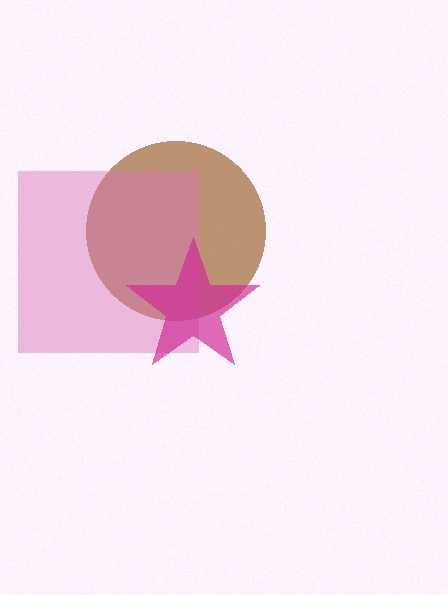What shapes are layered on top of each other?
The layered shapes are: a brown circle, a pink square, a magenta star.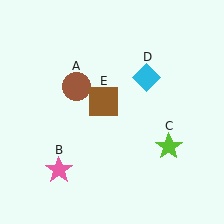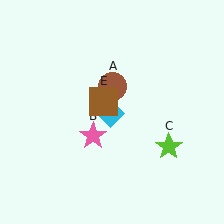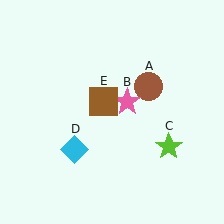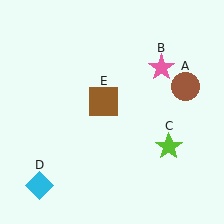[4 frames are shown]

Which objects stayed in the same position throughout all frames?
Lime star (object C) and brown square (object E) remained stationary.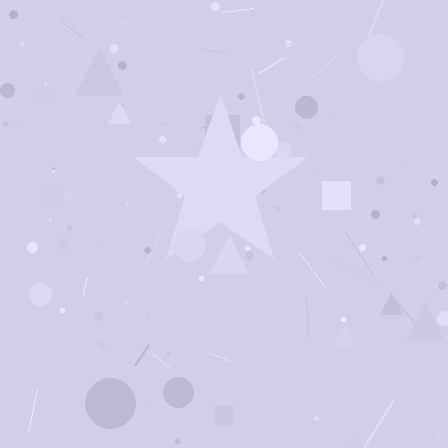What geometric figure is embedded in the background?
A star is embedded in the background.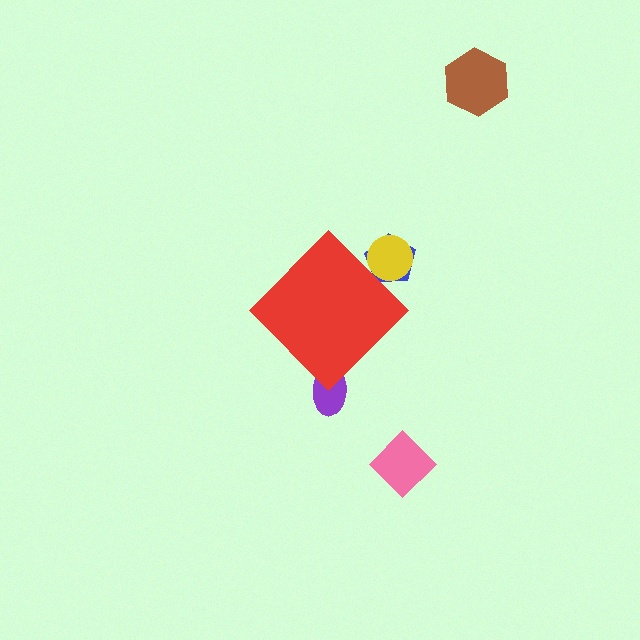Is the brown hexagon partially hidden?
No, the brown hexagon is fully visible.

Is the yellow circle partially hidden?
Yes, the yellow circle is partially hidden behind the red diamond.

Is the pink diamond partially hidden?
No, the pink diamond is fully visible.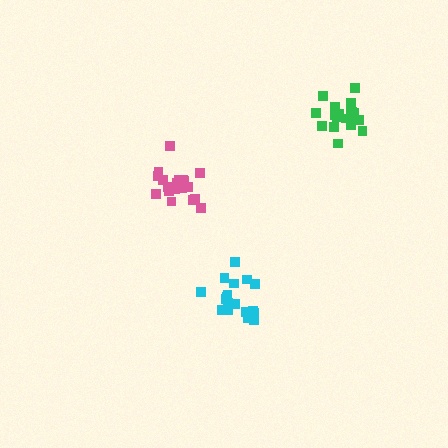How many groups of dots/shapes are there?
There are 3 groups.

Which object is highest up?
The green cluster is topmost.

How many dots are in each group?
Group 1: 19 dots, Group 2: 19 dots, Group 3: 19 dots (57 total).